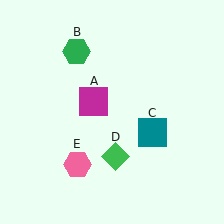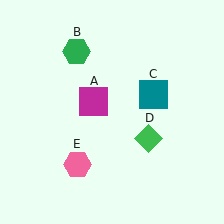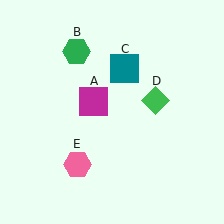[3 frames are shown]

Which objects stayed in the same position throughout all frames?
Magenta square (object A) and green hexagon (object B) and pink hexagon (object E) remained stationary.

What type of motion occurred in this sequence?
The teal square (object C), green diamond (object D) rotated counterclockwise around the center of the scene.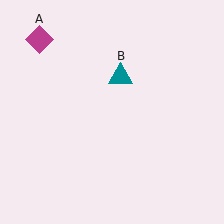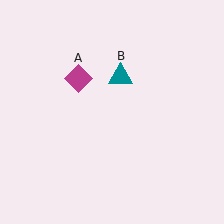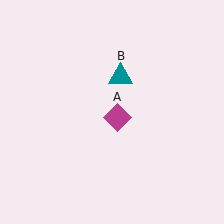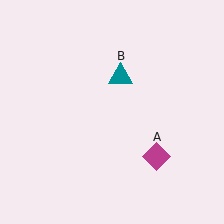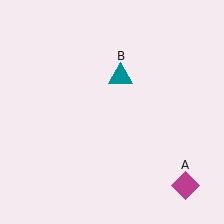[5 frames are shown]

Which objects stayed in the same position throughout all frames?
Teal triangle (object B) remained stationary.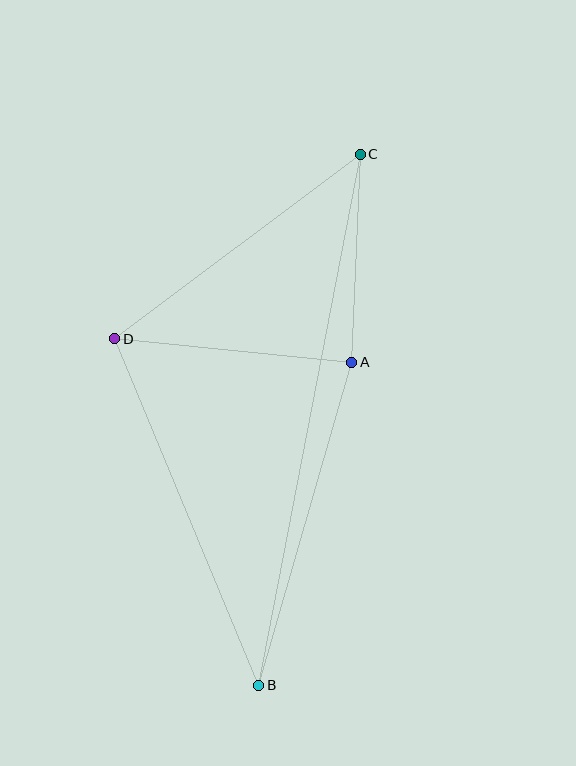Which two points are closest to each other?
Points A and C are closest to each other.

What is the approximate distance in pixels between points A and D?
The distance between A and D is approximately 238 pixels.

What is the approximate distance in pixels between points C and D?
The distance between C and D is approximately 307 pixels.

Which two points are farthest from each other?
Points B and C are farthest from each other.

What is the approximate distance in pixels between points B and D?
The distance between B and D is approximately 375 pixels.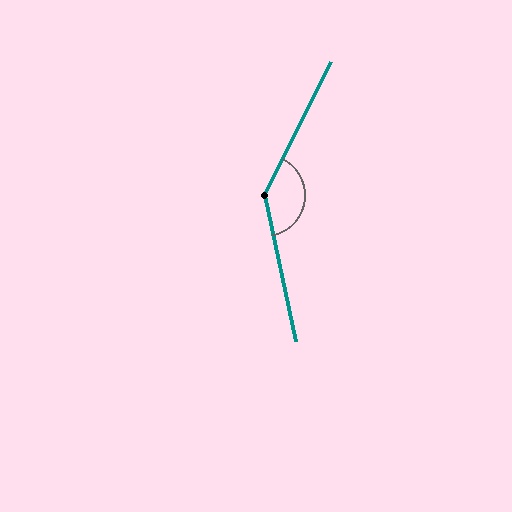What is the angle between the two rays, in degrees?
Approximately 142 degrees.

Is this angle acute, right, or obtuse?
It is obtuse.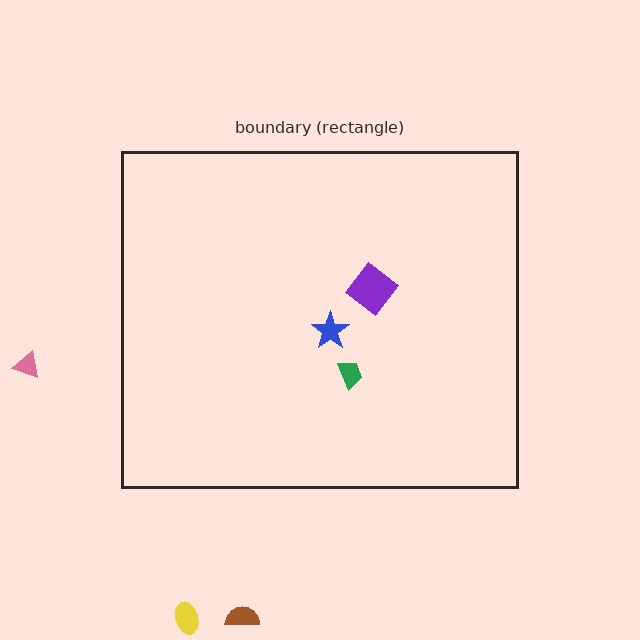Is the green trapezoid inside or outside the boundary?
Inside.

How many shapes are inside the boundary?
3 inside, 3 outside.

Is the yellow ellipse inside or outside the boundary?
Outside.